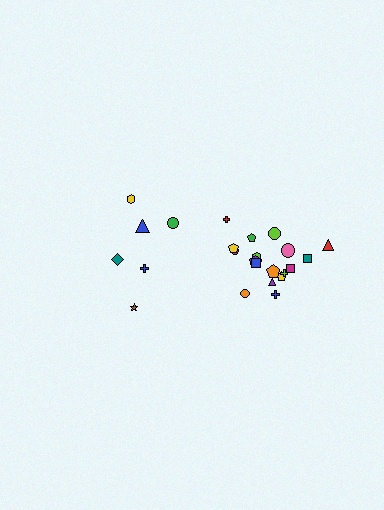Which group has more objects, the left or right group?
The right group.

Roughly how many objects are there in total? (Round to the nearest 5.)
Roughly 25 objects in total.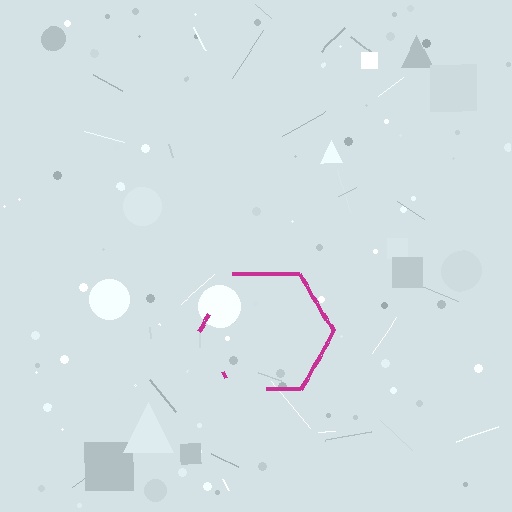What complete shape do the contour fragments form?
The contour fragments form a hexagon.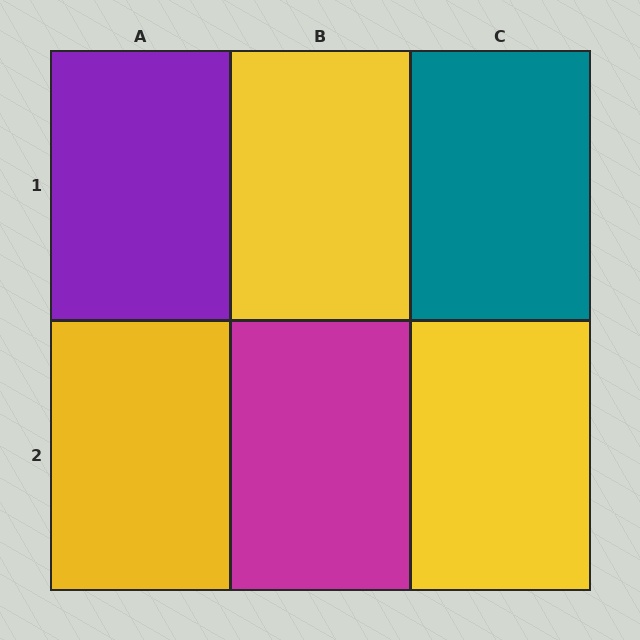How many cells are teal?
1 cell is teal.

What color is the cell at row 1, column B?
Yellow.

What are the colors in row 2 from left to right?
Yellow, magenta, yellow.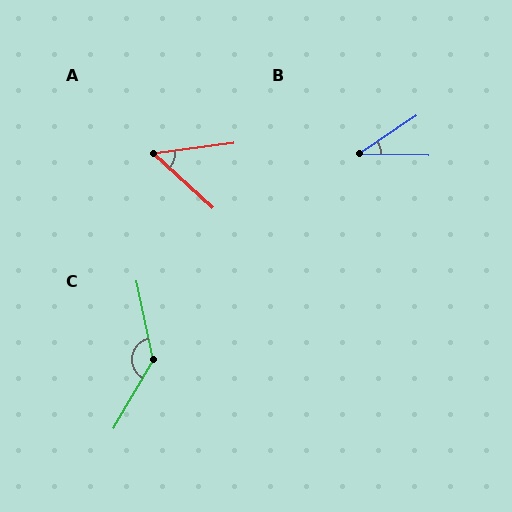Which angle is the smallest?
B, at approximately 34 degrees.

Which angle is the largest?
C, at approximately 138 degrees.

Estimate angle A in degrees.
Approximately 50 degrees.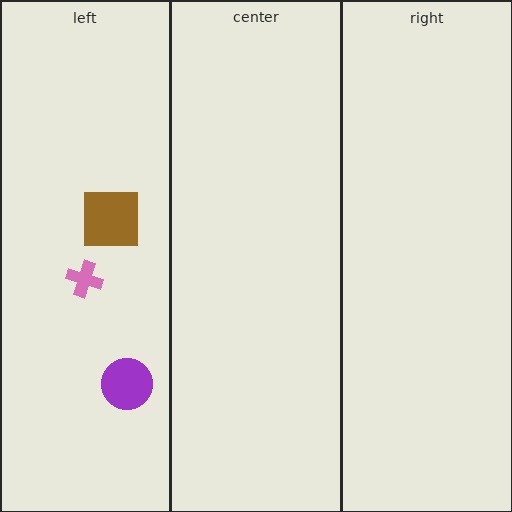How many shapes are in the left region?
3.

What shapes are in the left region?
The purple circle, the brown square, the pink cross.